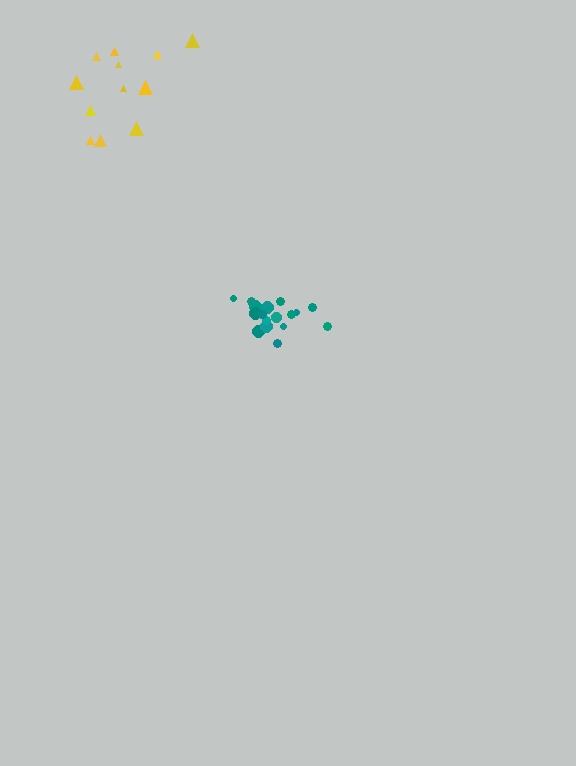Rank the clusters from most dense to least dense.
teal, yellow.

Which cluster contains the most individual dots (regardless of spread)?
Teal (19).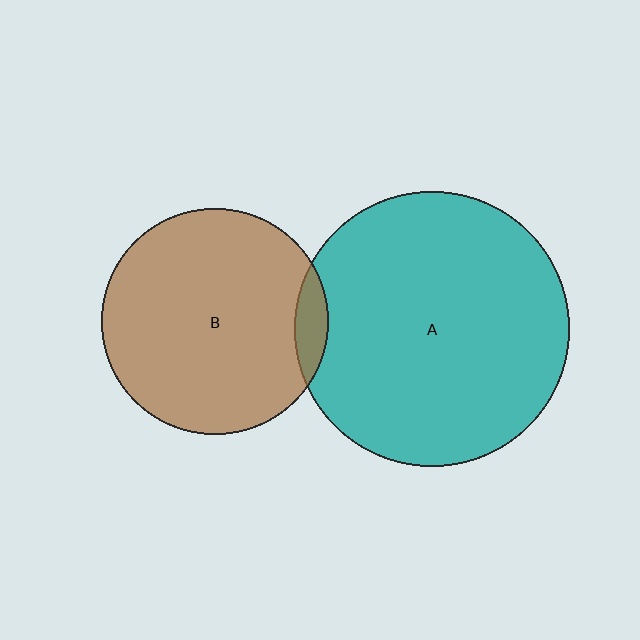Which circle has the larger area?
Circle A (teal).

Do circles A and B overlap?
Yes.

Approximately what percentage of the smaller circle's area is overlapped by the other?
Approximately 5%.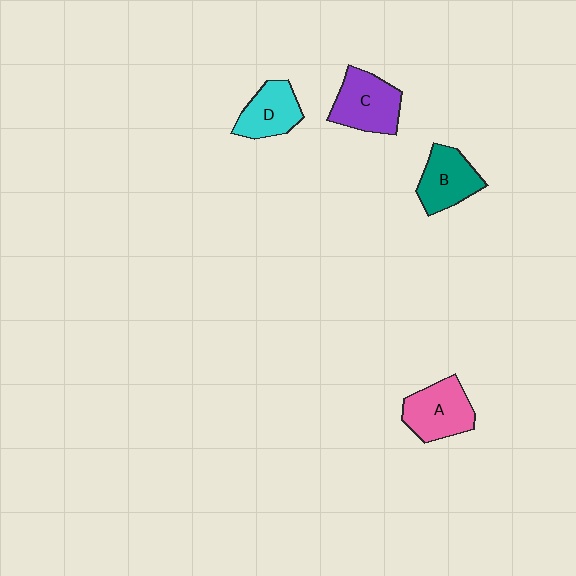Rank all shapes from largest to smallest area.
From largest to smallest: C (purple), A (pink), B (teal), D (cyan).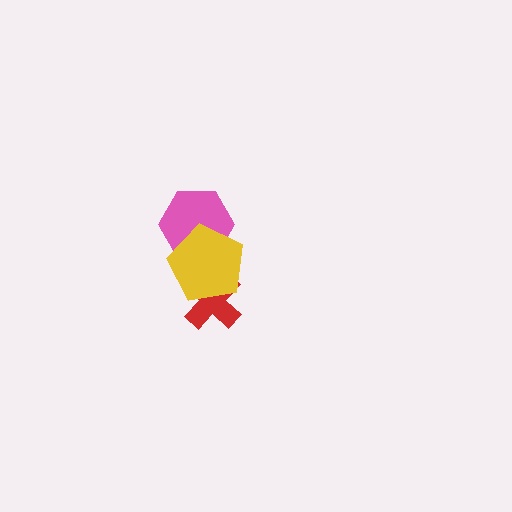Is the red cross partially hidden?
Yes, it is partially covered by another shape.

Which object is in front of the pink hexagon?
The yellow pentagon is in front of the pink hexagon.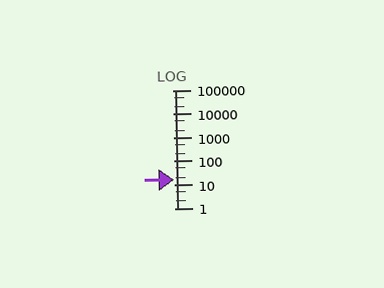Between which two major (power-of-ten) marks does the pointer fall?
The pointer is between 10 and 100.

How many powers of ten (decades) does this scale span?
The scale spans 5 decades, from 1 to 100000.